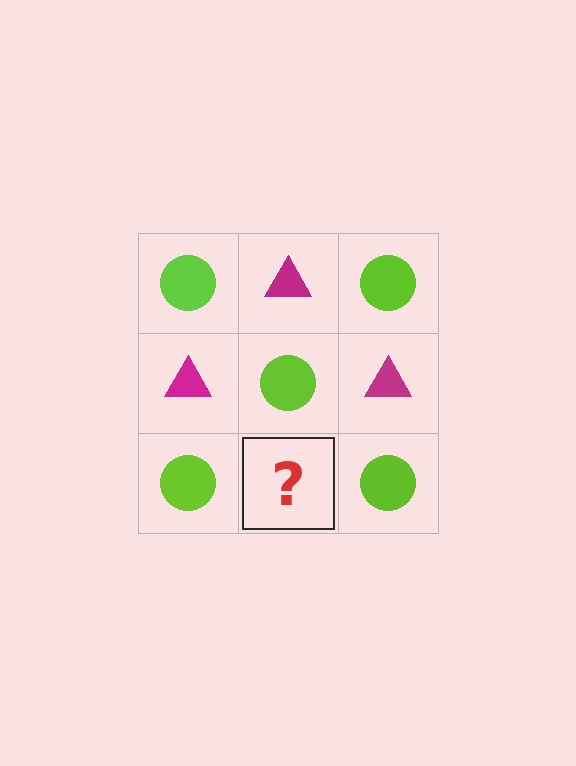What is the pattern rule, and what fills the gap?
The rule is that it alternates lime circle and magenta triangle in a checkerboard pattern. The gap should be filled with a magenta triangle.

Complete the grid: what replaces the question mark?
The question mark should be replaced with a magenta triangle.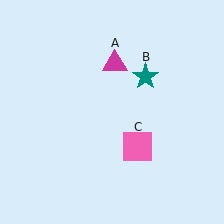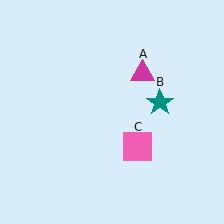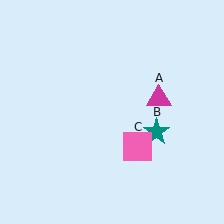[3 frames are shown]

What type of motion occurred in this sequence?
The magenta triangle (object A), teal star (object B) rotated clockwise around the center of the scene.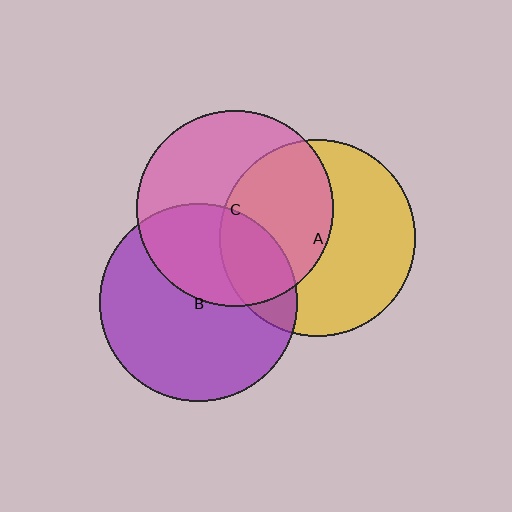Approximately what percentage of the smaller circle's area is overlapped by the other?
Approximately 45%.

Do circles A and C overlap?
Yes.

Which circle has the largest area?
Circle B (purple).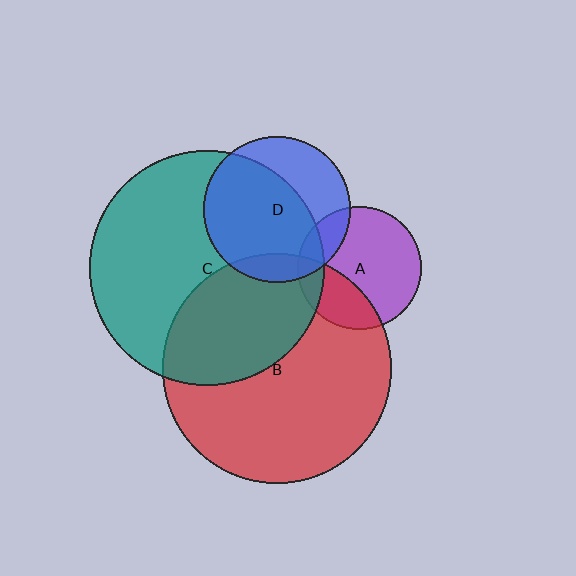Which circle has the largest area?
Circle C (teal).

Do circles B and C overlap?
Yes.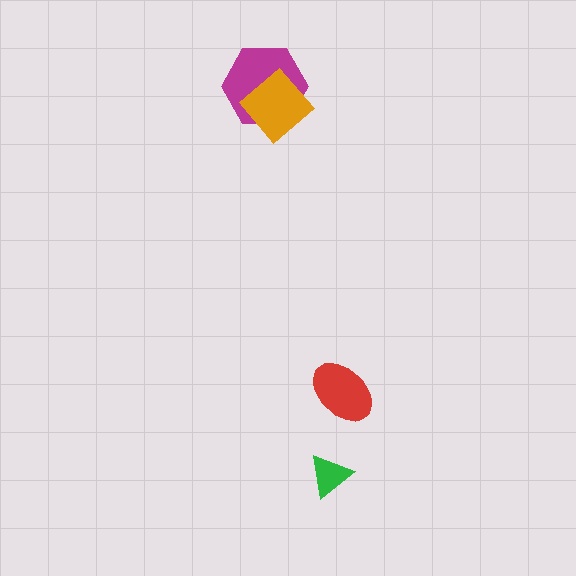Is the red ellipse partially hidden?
No, no other shape covers it.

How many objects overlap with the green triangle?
0 objects overlap with the green triangle.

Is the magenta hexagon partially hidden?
Yes, it is partially covered by another shape.